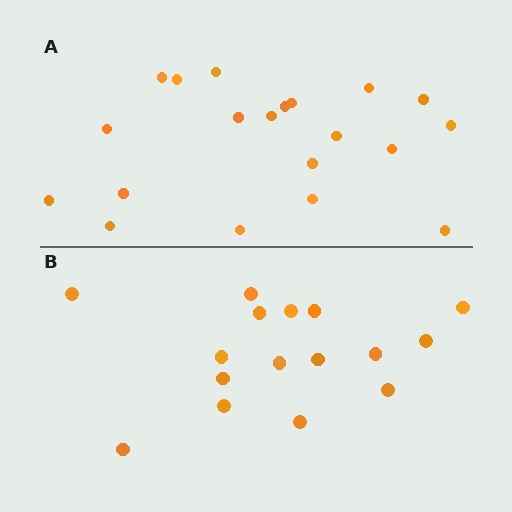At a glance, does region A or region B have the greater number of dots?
Region A (the top region) has more dots.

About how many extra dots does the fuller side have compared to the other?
Region A has about 4 more dots than region B.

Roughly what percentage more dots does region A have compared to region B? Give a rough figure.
About 25% more.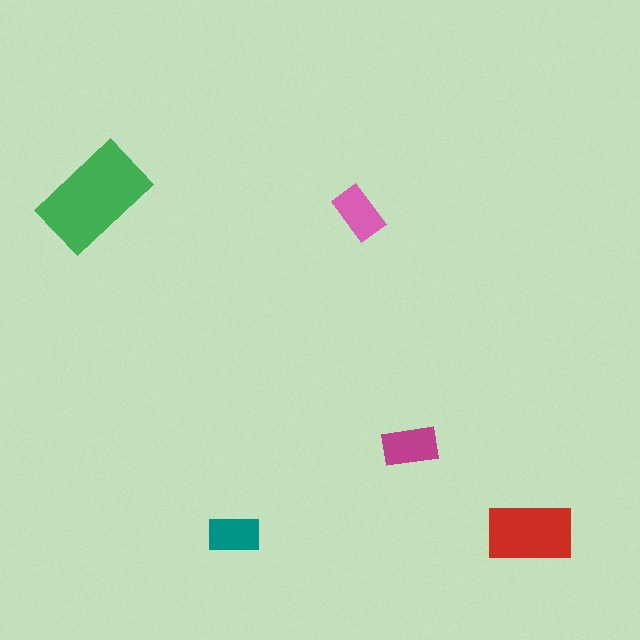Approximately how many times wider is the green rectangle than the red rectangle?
About 1.5 times wider.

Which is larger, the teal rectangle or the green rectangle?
The green one.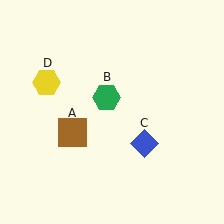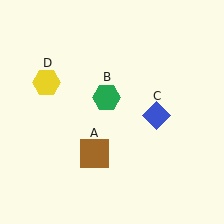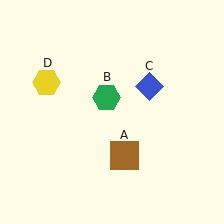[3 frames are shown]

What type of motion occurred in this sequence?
The brown square (object A), blue diamond (object C) rotated counterclockwise around the center of the scene.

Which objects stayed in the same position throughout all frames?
Green hexagon (object B) and yellow hexagon (object D) remained stationary.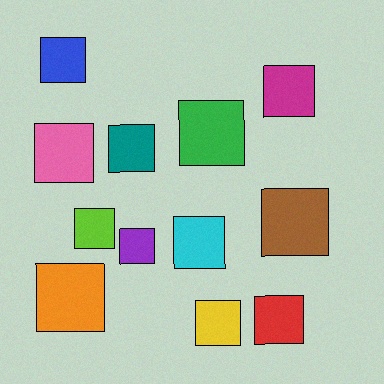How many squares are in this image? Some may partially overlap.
There are 12 squares.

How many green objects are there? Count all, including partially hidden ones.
There is 1 green object.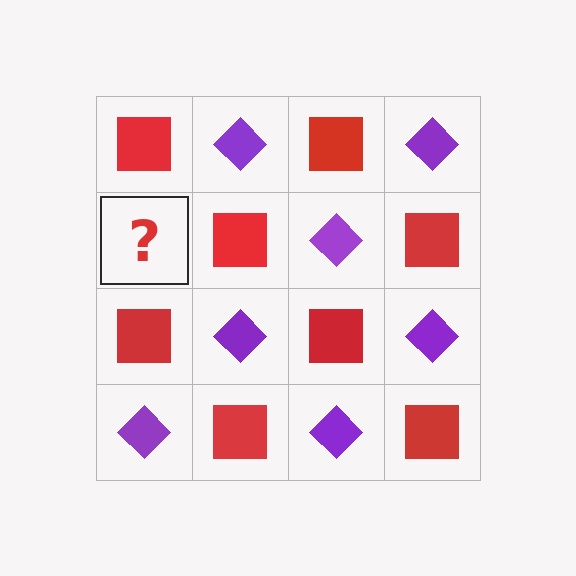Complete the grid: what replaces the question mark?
The question mark should be replaced with a purple diamond.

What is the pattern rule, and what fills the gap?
The rule is that it alternates red square and purple diamond in a checkerboard pattern. The gap should be filled with a purple diamond.